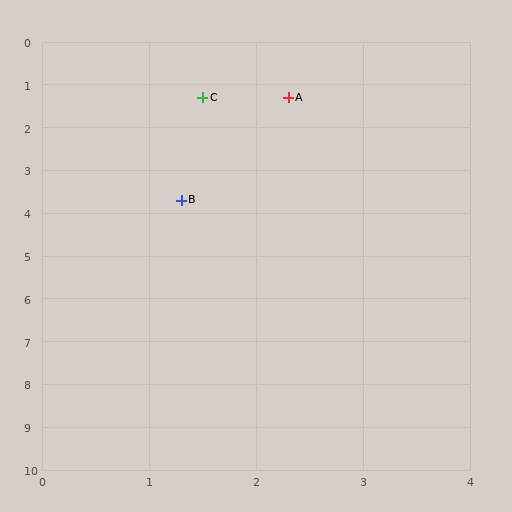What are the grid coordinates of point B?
Point B is at approximately (1.3, 3.7).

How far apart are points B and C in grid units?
Points B and C are about 2.4 grid units apart.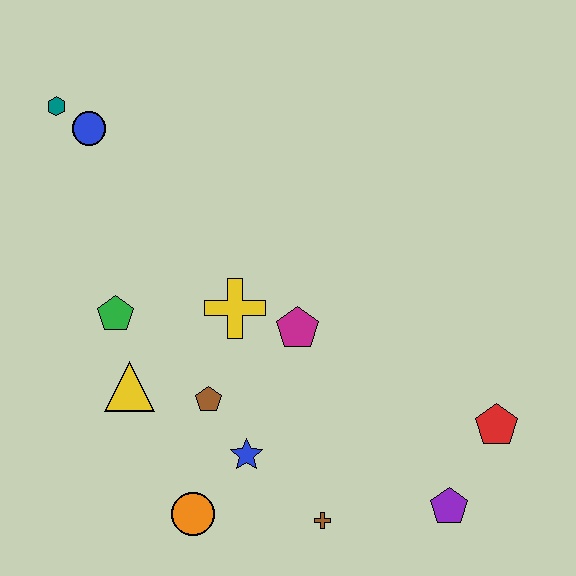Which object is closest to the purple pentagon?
The red pentagon is closest to the purple pentagon.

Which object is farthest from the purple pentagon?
The teal hexagon is farthest from the purple pentagon.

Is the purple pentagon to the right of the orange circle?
Yes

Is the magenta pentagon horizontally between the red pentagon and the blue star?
Yes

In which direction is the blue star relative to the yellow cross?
The blue star is below the yellow cross.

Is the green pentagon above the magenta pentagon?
Yes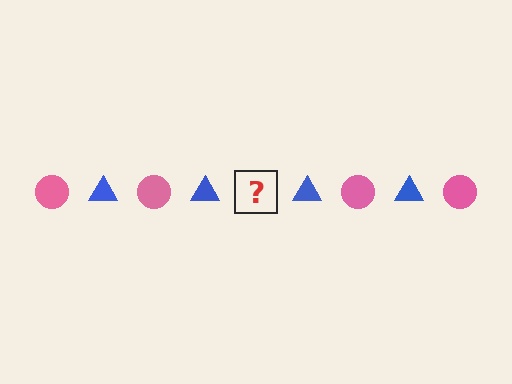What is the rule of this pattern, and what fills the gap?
The rule is that the pattern alternates between pink circle and blue triangle. The gap should be filled with a pink circle.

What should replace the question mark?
The question mark should be replaced with a pink circle.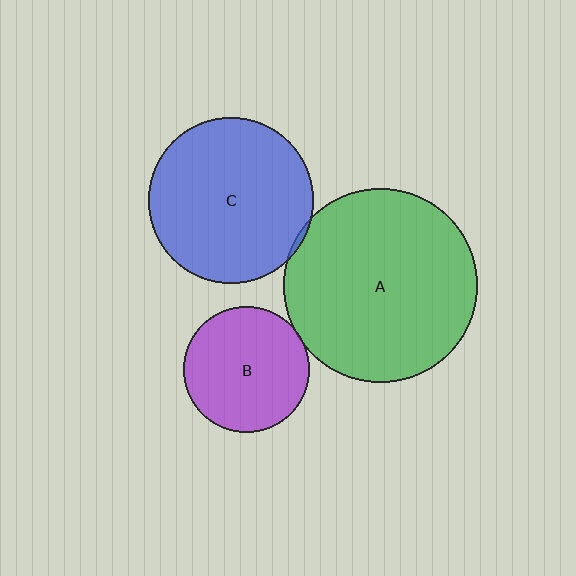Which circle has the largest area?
Circle A (green).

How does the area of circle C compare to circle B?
Approximately 1.7 times.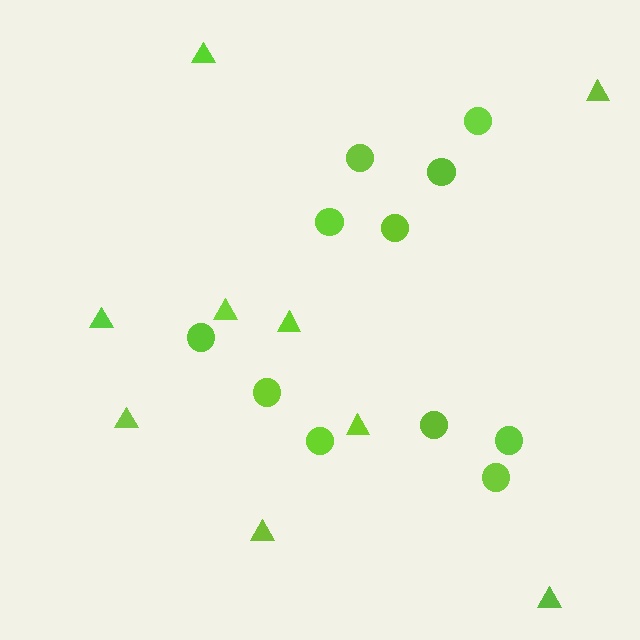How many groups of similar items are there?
There are 2 groups: one group of triangles (9) and one group of circles (11).